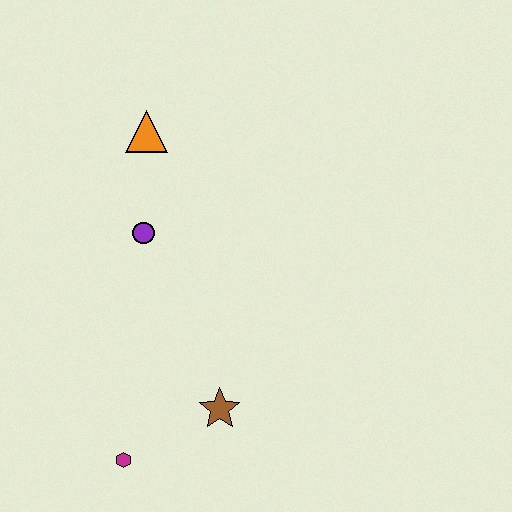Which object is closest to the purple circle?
The orange triangle is closest to the purple circle.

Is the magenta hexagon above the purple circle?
No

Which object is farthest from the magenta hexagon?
The orange triangle is farthest from the magenta hexagon.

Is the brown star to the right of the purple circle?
Yes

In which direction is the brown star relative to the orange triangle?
The brown star is below the orange triangle.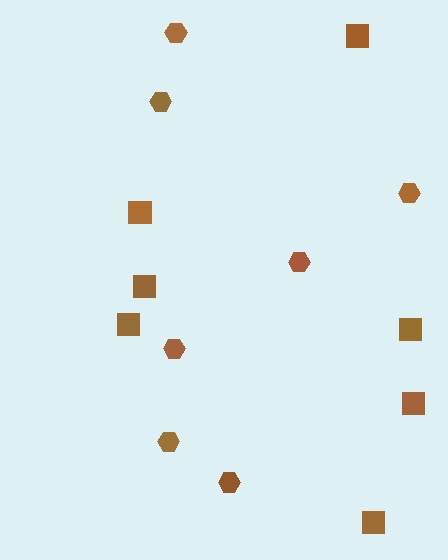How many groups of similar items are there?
There are 2 groups: one group of squares (7) and one group of hexagons (7).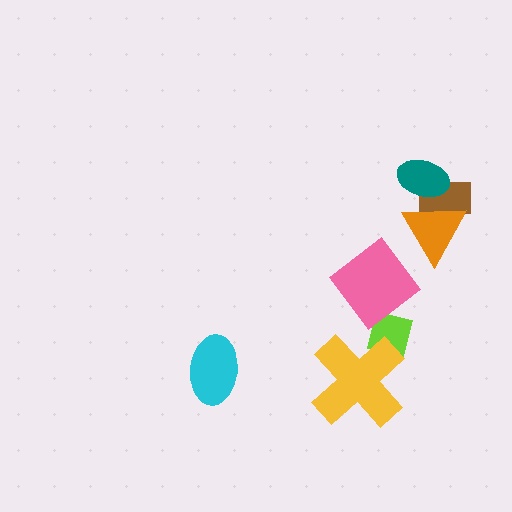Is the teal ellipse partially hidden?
Yes, it is partially covered by another shape.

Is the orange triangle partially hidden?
No, no other shape covers it.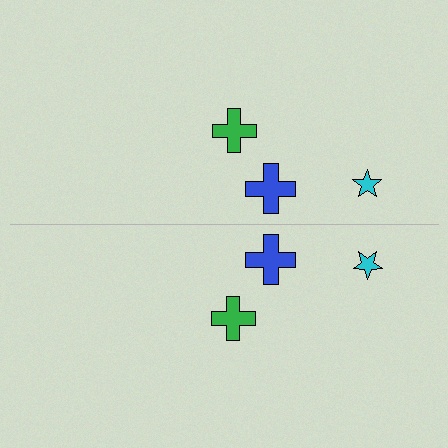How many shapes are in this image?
There are 6 shapes in this image.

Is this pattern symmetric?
Yes, this pattern has bilateral (reflection) symmetry.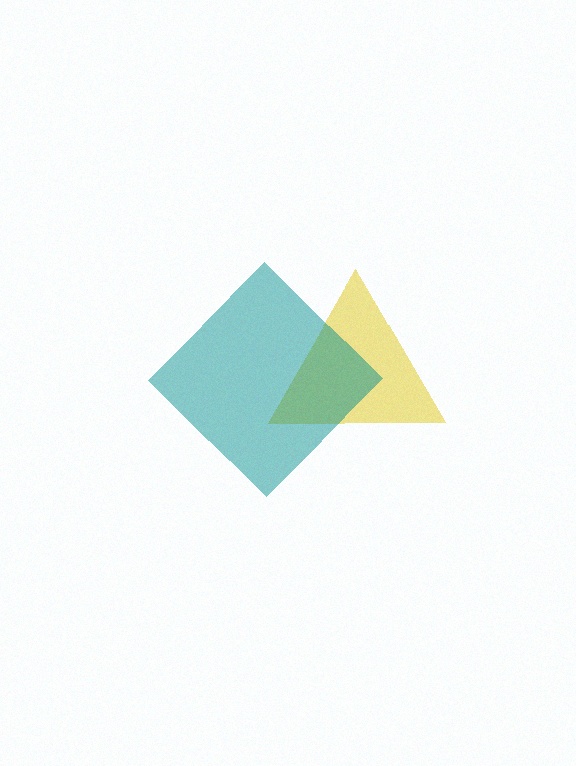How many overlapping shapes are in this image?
There are 2 overlapping shapes in the image.